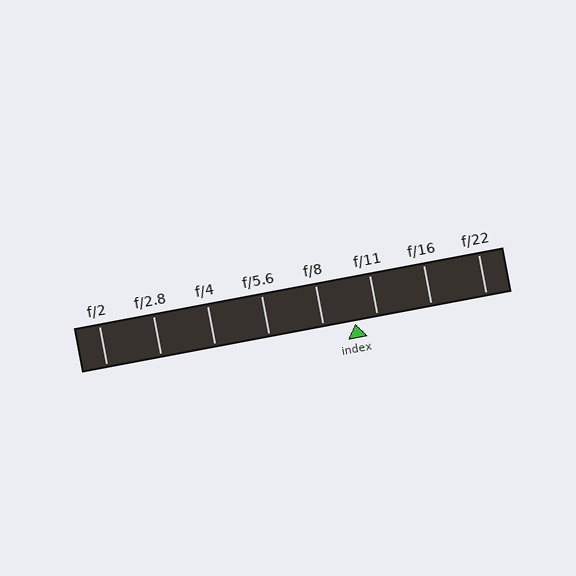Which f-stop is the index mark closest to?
The index mark is closest to f/11.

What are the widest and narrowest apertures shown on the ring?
The widest aperture shown is f/2 and the narrowest is f/22.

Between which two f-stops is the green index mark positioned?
The index mark is between f/8 and f/11.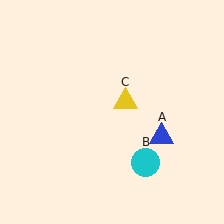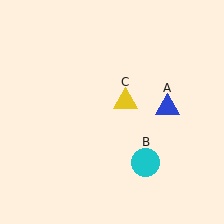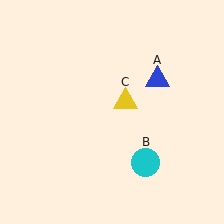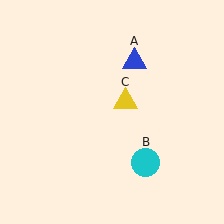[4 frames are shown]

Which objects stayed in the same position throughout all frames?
Cyan circle (object B) and yellow triangle (object C) remained stationary.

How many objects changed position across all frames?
1 object changed position: blue triangle (object A).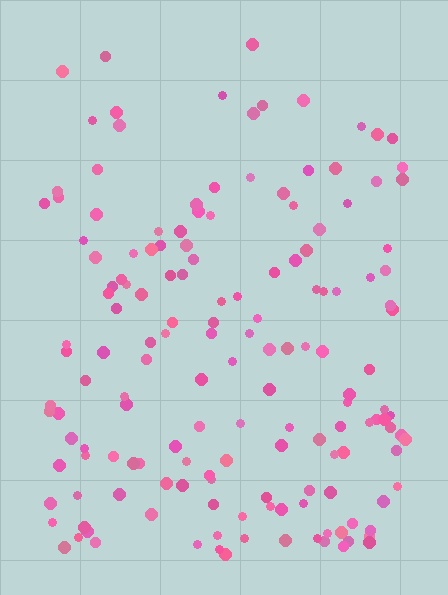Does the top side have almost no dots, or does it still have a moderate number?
Still a moderate number, just noticeably fewer than the bottom.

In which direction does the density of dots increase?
From top to bottom, with the bottom side densest.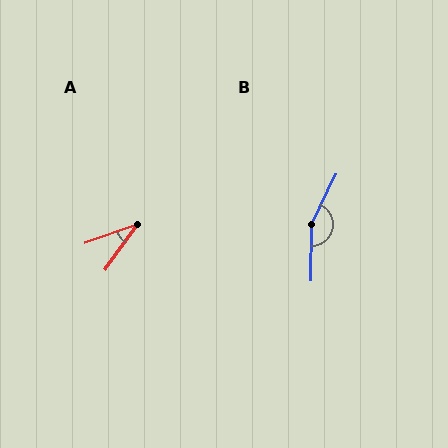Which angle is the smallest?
A, at approximately 35 degrees.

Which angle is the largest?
B, at approximately 155 degrees.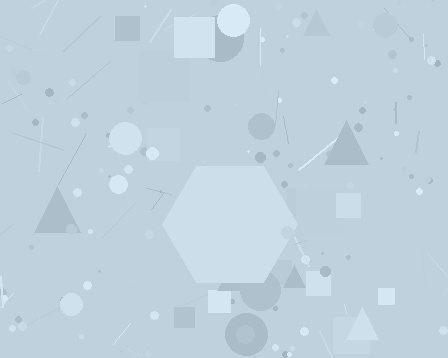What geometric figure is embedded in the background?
A hexagon is embedded in the background.